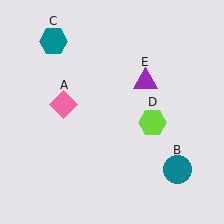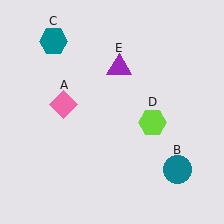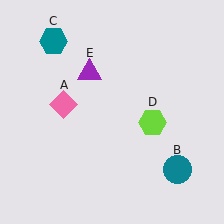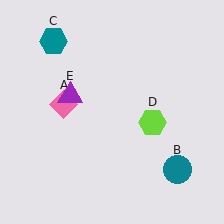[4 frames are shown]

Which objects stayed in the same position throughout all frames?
Pink diamond (object A) and teal circle (object B) and teal hexagon (object C) and lime hexagon (object D) remained stationary.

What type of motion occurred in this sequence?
The purple triangle (object E) rotated counterclockwise around the center of the scene.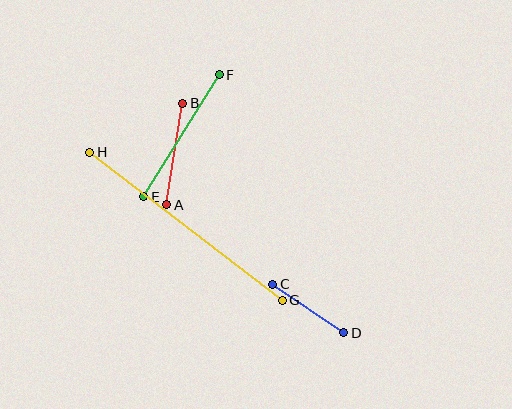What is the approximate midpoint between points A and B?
The midpoint is at approximately (175, 154) pixels.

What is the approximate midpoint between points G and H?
The midpoint is at approximately (186, 226) pixels.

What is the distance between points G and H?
The distance is approximately 243 pixels.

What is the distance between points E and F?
The distance is approximately 144 pixels.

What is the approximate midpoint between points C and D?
The midpoint is at approximately (308, 308) pixels.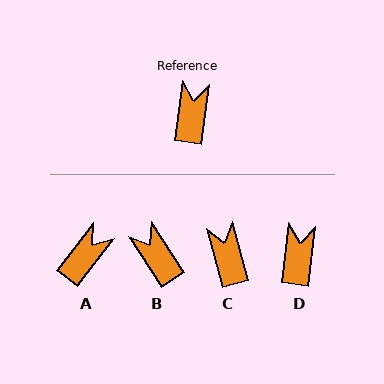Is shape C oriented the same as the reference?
No, it is off by about 22 degrees.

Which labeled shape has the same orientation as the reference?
D.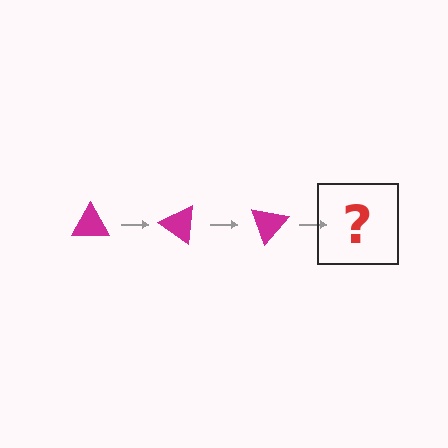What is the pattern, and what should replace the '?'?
The pattern is that the triangle rotates 35 degrees each step. The '?' should be a magenta triangle rotated 105 degrees.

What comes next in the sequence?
The next element should be a magenta triangle rotated 105 degrees.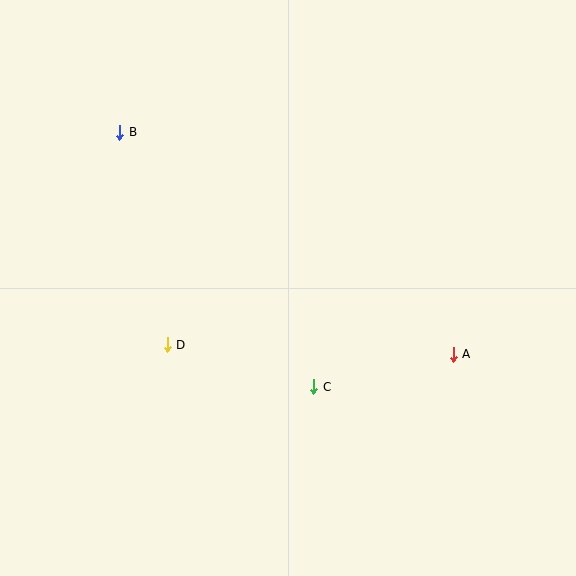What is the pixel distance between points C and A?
The distance between C and A is 143 pixels.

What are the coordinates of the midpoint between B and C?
The midpoint between B and C is at (217, 259).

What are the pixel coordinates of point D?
Point D is at (167, 345).